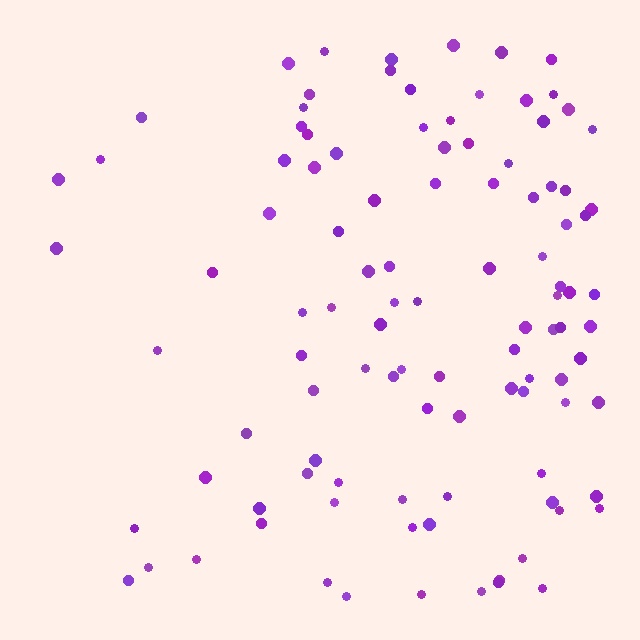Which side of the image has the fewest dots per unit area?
The left.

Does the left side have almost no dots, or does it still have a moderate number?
Still a moderate number, just noticeably fewer than the right.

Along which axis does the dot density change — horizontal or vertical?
Horizontal.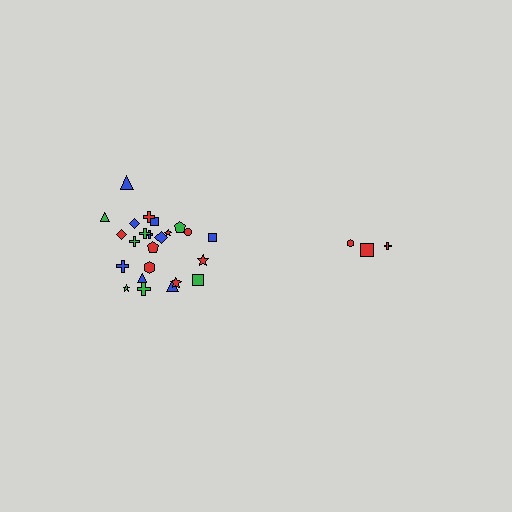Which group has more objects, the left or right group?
The left group.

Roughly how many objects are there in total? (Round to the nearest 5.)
Roughly 30 objects in total.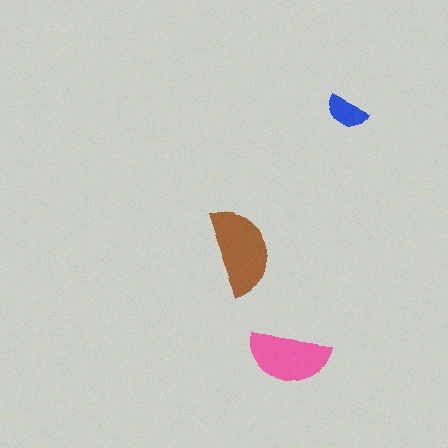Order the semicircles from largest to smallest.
the brown one, the pink one, the blue one.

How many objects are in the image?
There are 3 objects in the image.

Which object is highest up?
The blue semicircle is topmost.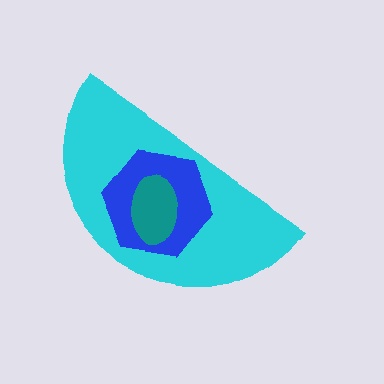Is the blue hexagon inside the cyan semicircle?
Yes.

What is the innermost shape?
The teal ellipse.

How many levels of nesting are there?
3.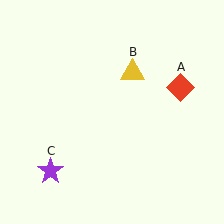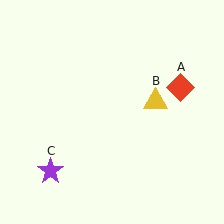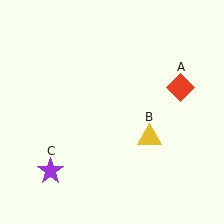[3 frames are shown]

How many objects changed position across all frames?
1 object changed position: yellow triangle (object B).